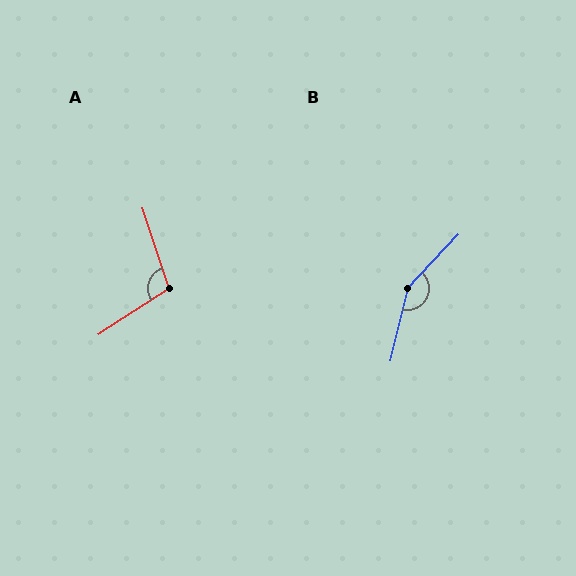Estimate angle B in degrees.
Approximately 150 degrees.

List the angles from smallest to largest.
A (105°), B (150°).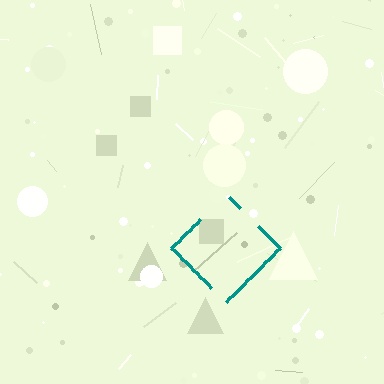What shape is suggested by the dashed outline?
The dashed outline suggests a diamond.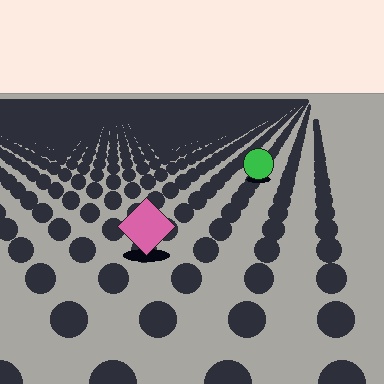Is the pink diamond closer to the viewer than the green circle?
Yes. The pink diamond is closer — you can tell from the texture gradient: the ground texture is coarser near it.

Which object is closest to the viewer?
The pink diamond is closest. The texture marks near it are larger and more spread out.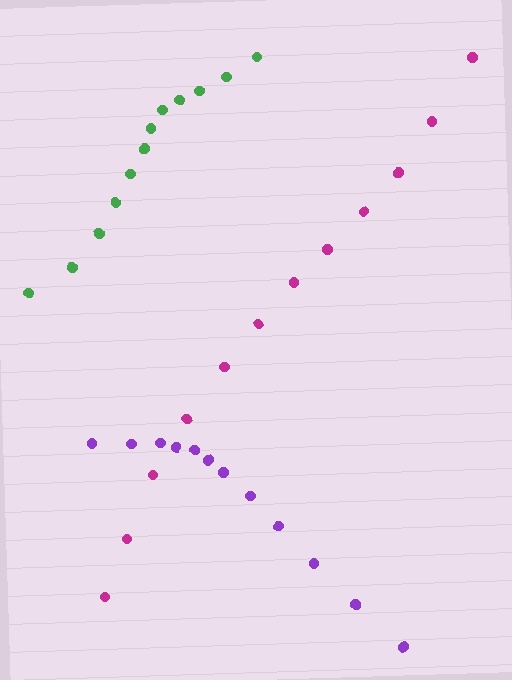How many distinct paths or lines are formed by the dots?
There are 3 distinct paths.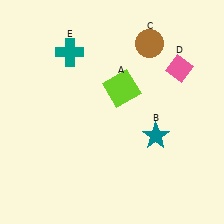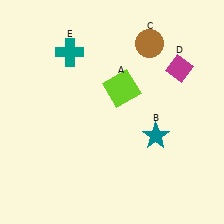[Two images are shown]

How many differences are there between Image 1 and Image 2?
There is 1 difference between the two images.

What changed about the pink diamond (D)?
In Image 1, D is pink. In Image 2, it changed to magenta.